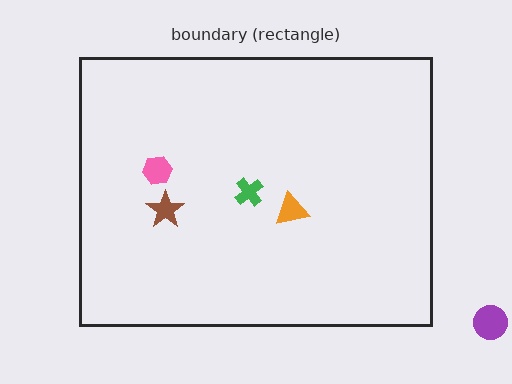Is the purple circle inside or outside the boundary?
Outside.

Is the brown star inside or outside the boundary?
Inside.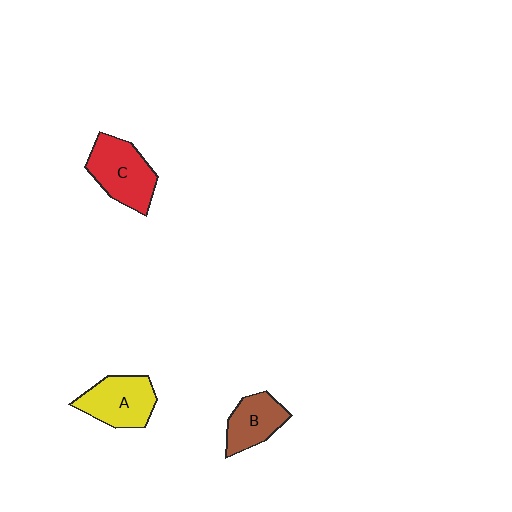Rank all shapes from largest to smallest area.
From largest to smallest: C (red), A (yellow), B (brown).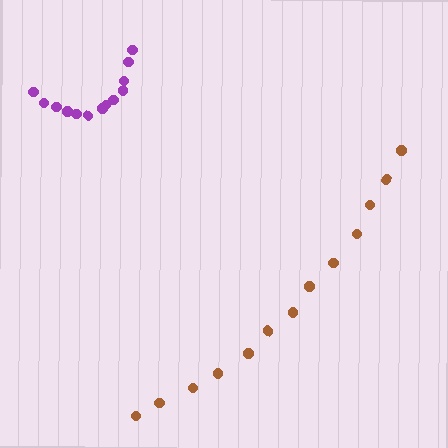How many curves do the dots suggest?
There are 2 distinct paths.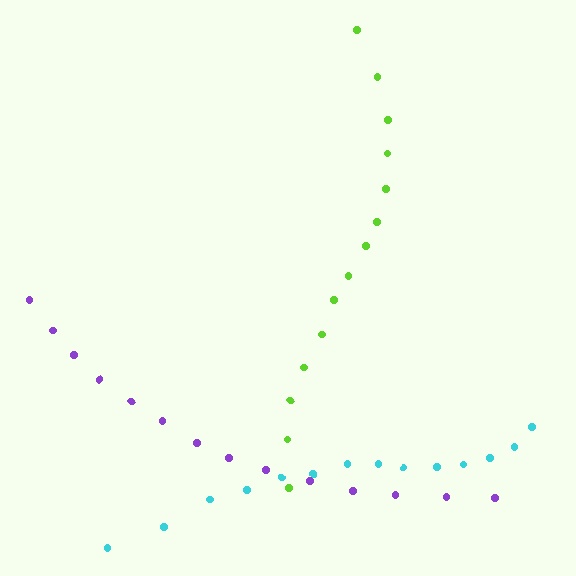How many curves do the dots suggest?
There are 3 distinct paths.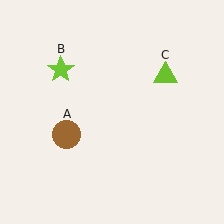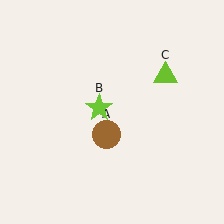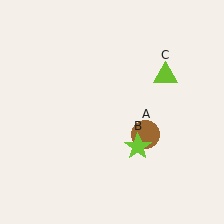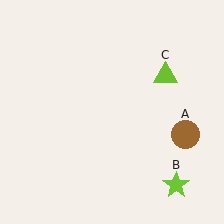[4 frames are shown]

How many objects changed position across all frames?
2 objects changed position: brown circle (object A), lime star (object B).